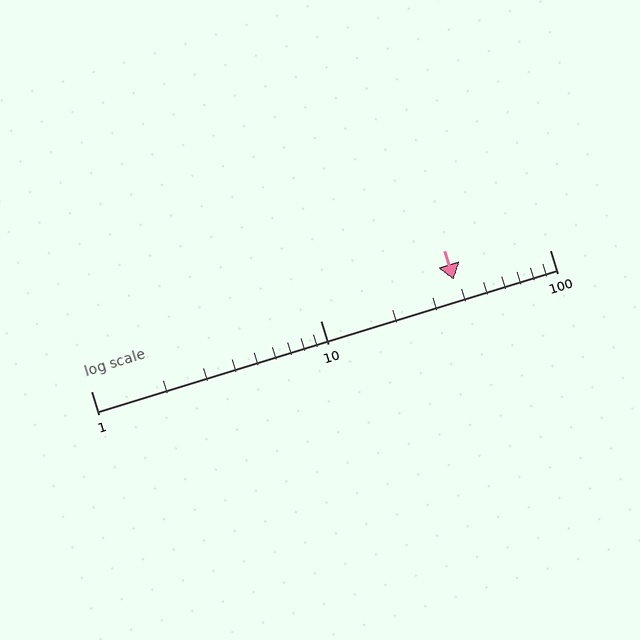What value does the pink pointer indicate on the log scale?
The pointer indicates approximately 38.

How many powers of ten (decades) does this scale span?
The scale spans 2 decades, from 1 to 100.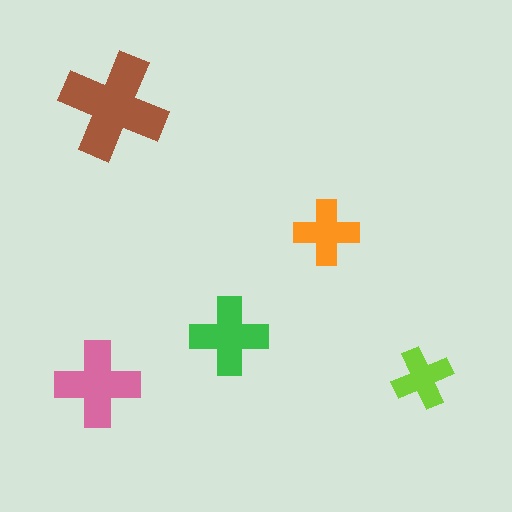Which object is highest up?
The brown cross is topmost.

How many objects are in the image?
There are 5 objects in the image.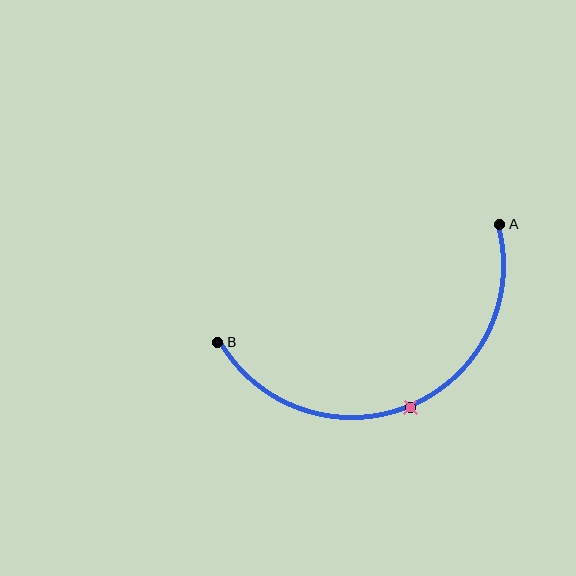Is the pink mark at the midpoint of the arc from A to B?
Yes. The pink mark lies on the arc at equal arc-length from both A and B — it is the arc midpoint.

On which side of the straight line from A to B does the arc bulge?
The arc bulges below the straight line connecting A and B.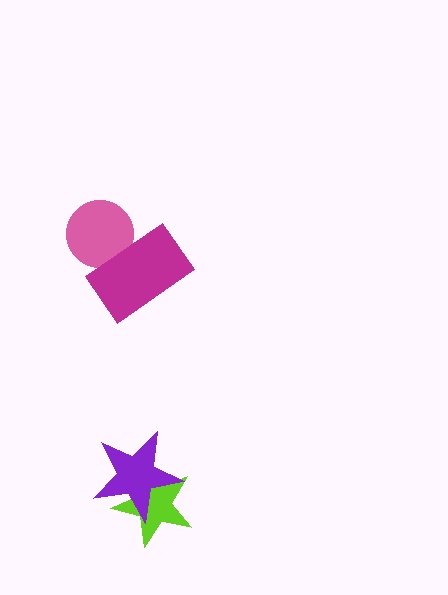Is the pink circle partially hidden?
Yes, it is partially covered by another shape.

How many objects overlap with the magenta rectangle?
1 object overlaps with the magenta rectangle.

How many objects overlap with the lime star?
1 object overlaps with the lime star.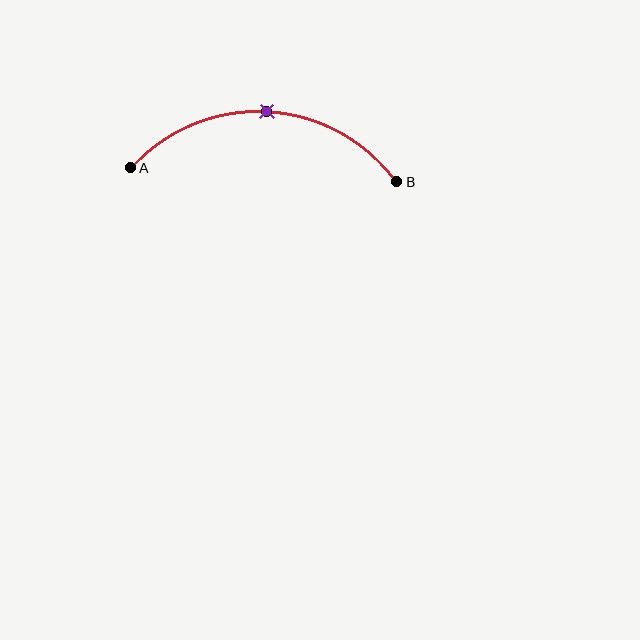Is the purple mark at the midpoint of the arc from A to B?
Yes. The purple mark lies on the arc at equal arc-length from both A and B — it is the arc midpoint.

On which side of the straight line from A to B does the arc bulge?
The arc bulges above the straight line connecting A and B.